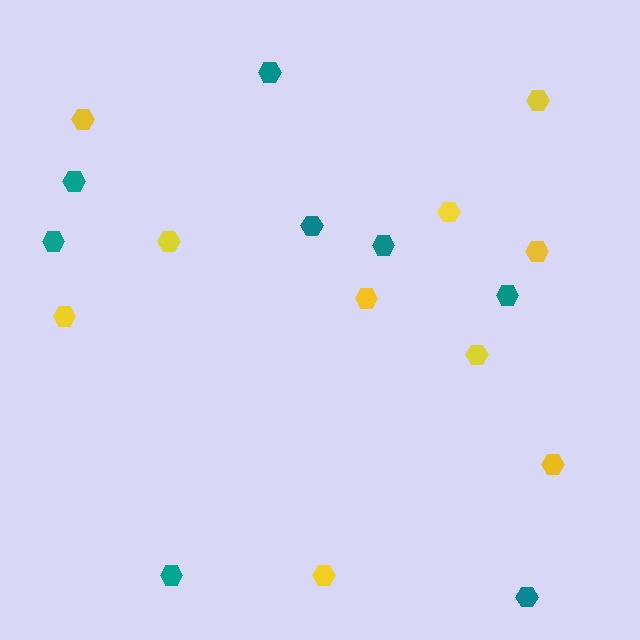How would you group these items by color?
There are 2 groups: one group of teal hexagons (8) and one group of yellow hexagons (10).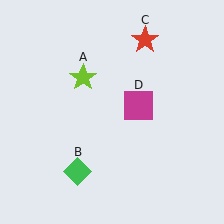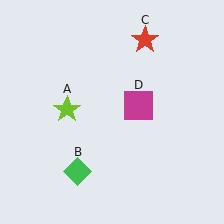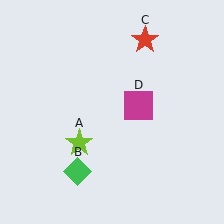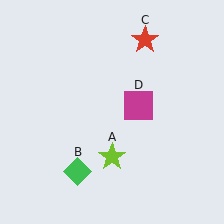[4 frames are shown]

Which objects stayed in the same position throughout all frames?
Green diamond (object B) and red star (object C) and magenta square (object D) remained stationary.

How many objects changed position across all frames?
1 object changed position: lime star (object A).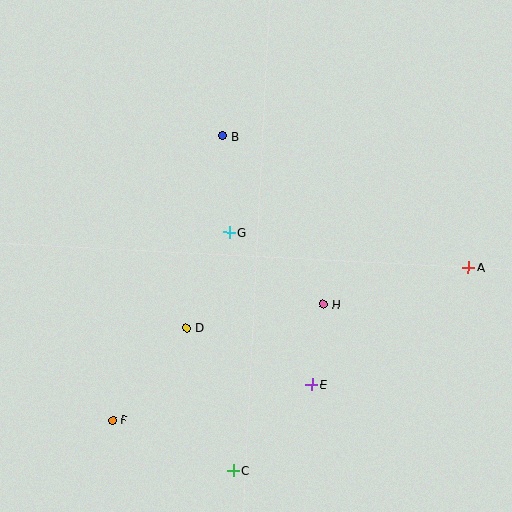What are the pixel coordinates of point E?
Point E is at (312, 384).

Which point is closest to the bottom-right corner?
Point E is closest to the bottom-right corner.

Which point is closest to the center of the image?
Point G at (229, 232) is closest to the center.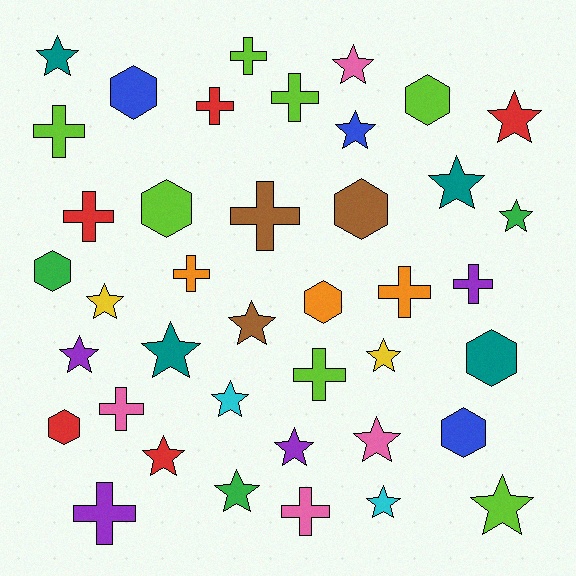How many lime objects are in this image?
There are 7 lime objects.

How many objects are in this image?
There are 40 objects.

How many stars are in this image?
There are 18 stars.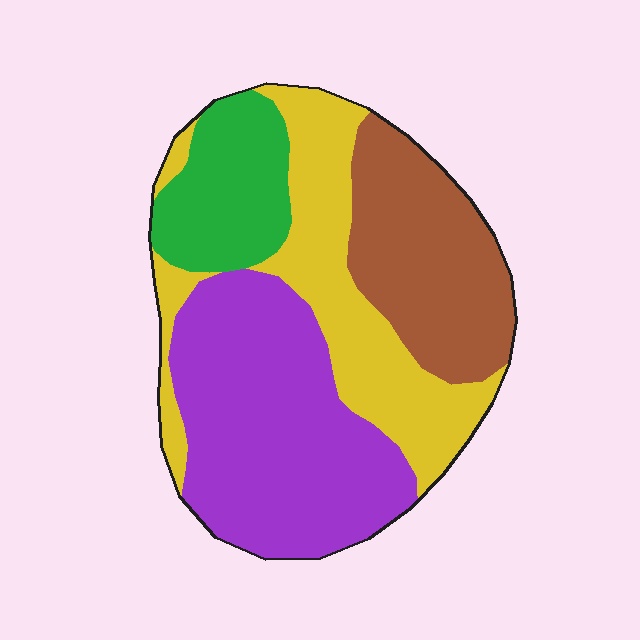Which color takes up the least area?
Green, at roughly 15%.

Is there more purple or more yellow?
Purple.